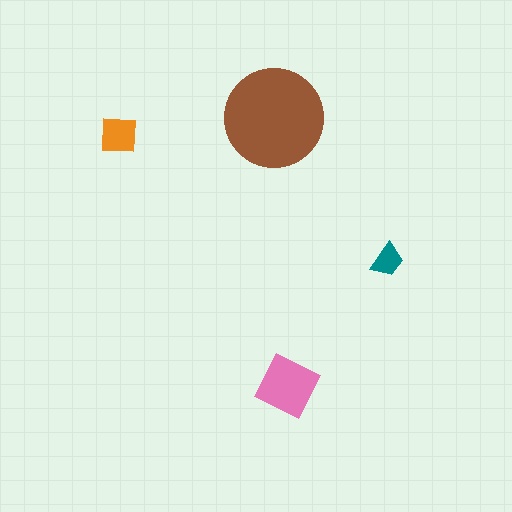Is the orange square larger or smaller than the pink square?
Smaller.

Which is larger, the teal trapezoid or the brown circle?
The brown circle.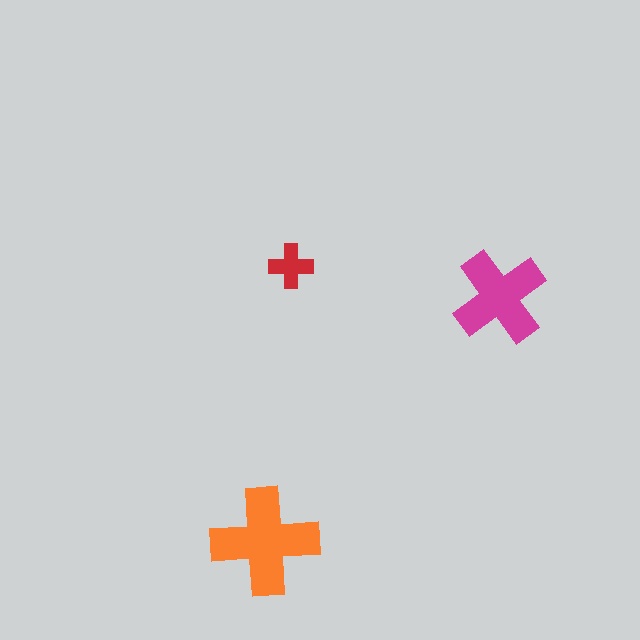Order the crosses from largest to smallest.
the orange one, the magenta one, the red one.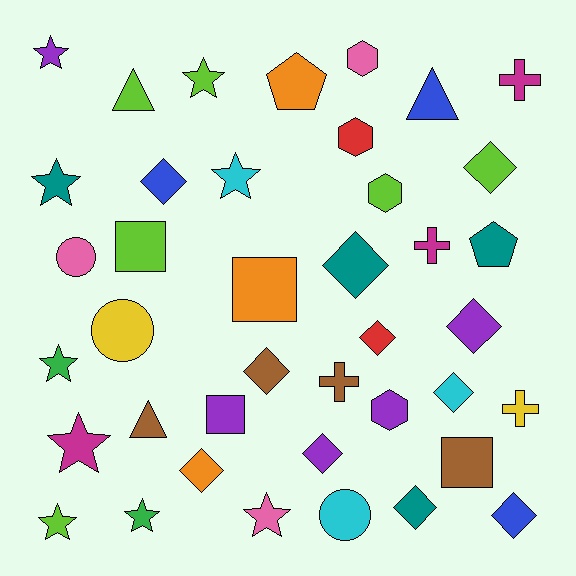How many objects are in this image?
There are 40 objects.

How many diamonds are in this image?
There are 11 diamonds.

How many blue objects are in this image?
There are 3 blue objects.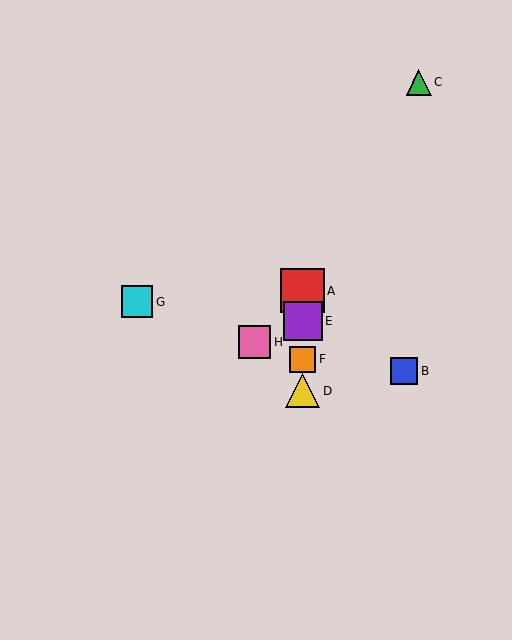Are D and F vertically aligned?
Yes, both are at x≈303.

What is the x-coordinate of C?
Object C is at x≈419.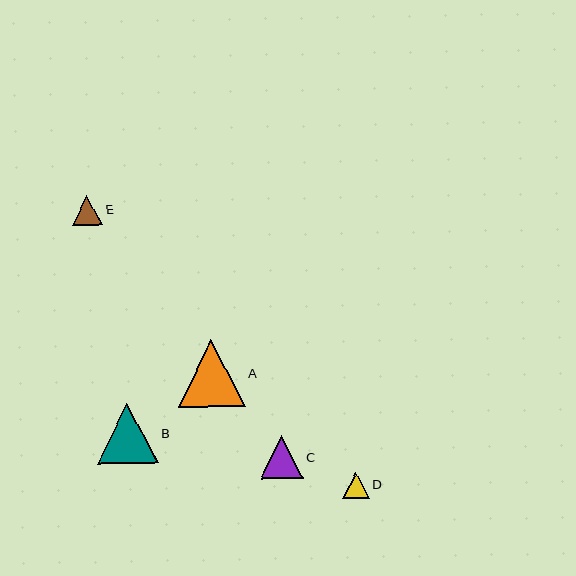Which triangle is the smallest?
Triangle D is the smallest with a size of approximately 26 pixels.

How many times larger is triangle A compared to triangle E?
Triangle A is approximately 2.2 times the size of triangle E.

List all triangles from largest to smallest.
From largest to smallest: A, B, C, E, D.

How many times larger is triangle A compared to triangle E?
Triangle A is approximately 2.2 times the size of triangle E.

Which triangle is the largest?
Triangle A is the largest with a size of approximately 67 pixels.